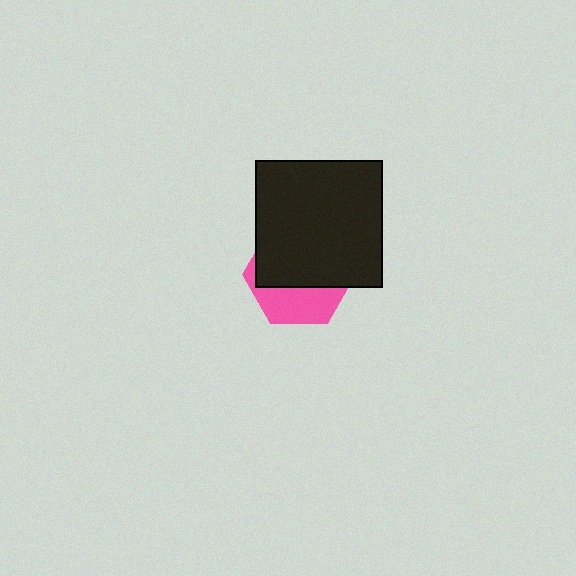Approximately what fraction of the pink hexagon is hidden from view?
Roughly 63% of the pink hexagon is hidden behind the black square.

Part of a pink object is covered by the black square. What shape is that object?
It is a hexagon.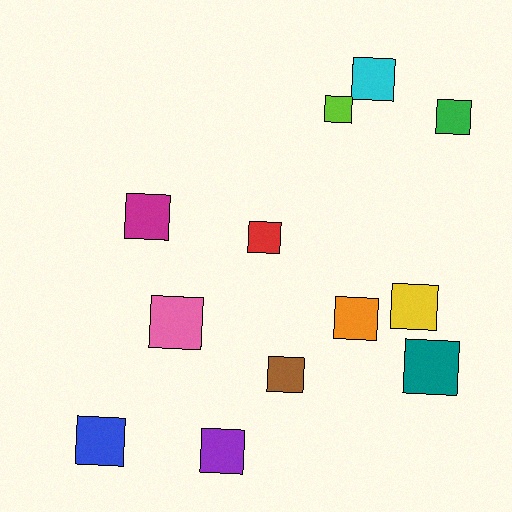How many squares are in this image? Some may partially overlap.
There are 12 squares.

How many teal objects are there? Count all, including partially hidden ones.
There is 1 teal object.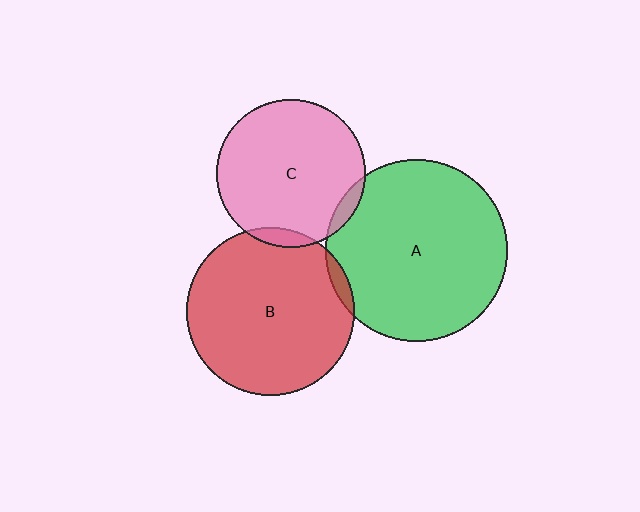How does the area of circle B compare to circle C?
Approximately 1.3 times.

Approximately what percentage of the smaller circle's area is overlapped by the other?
Approximately 5%.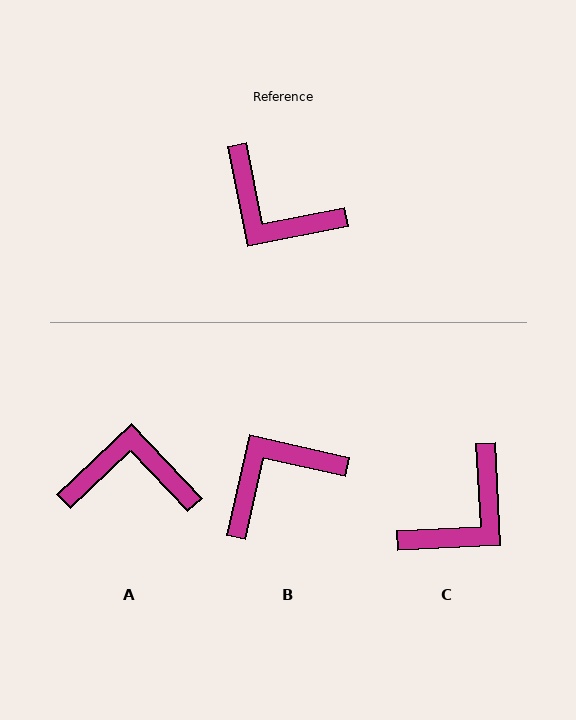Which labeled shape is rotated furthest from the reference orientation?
A, about 148 degrees away.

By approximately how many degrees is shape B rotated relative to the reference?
Approximately 114 degrees clockwise.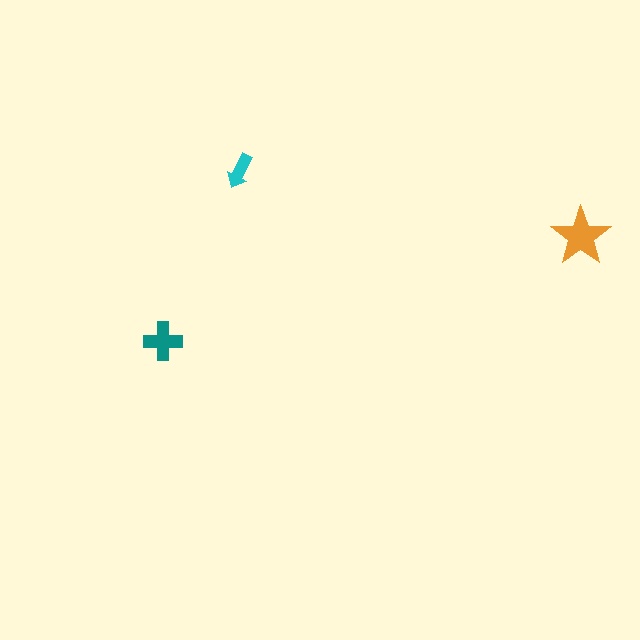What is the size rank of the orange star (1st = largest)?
1st.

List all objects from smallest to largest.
The cyan arrow, the teal cross, the orange star.